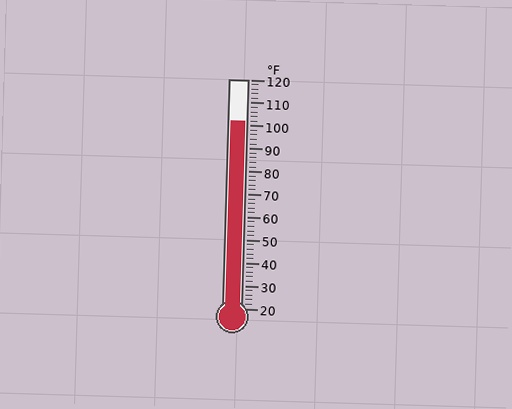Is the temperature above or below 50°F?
The temperature is above 50°F.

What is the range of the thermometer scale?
The thermometer scale ranges from 20°F to 120°F.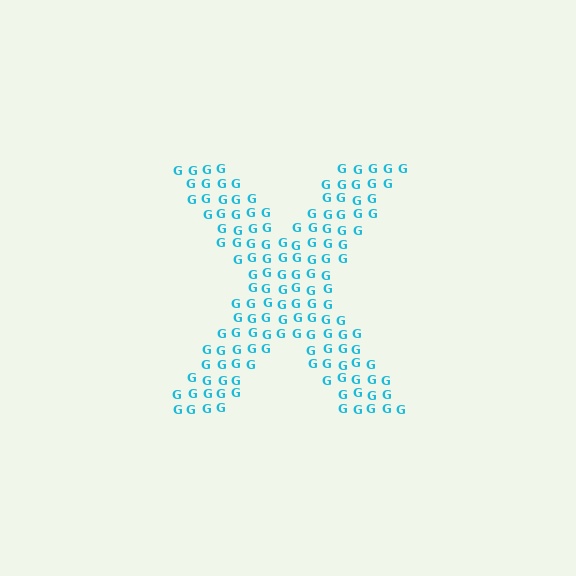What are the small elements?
The small elements are letter G's.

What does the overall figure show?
The overall figure shows the letter X.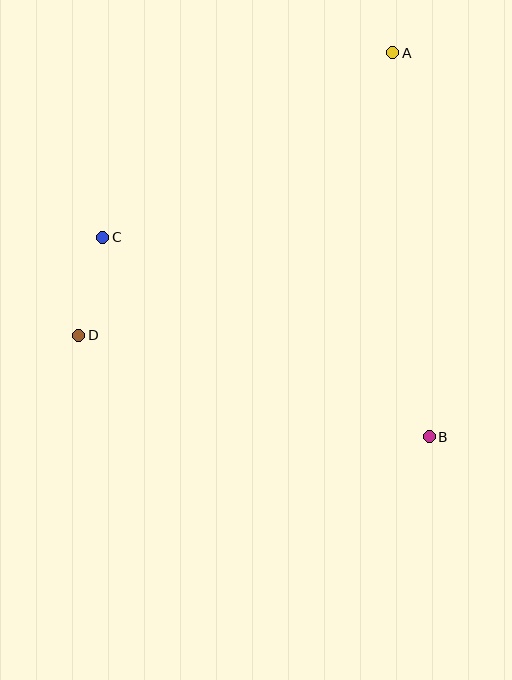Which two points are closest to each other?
Points C and D are closest to each other.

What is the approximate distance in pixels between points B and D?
The distance between B and D is approximately 365 pixels.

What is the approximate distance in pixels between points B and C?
The distance between B and C is approximately 383 pixels.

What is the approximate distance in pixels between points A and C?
The distance between A and C is approximately 343 pixels.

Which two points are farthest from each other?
Points A and D are farthest from each other.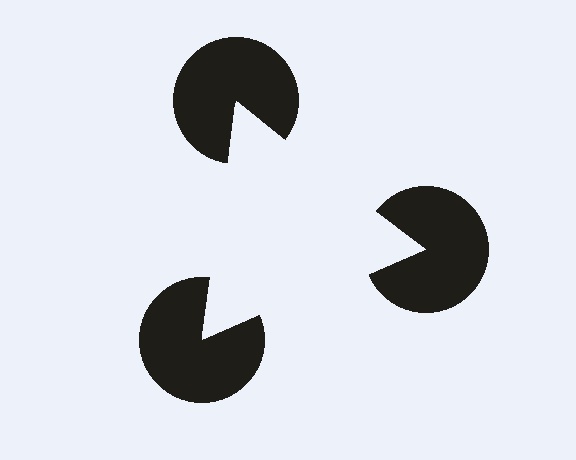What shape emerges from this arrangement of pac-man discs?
An illusory triangle — its edges are inferred from the aligned wedge cuts in the pac-man discs, not physically drawn.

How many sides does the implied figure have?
3 sides.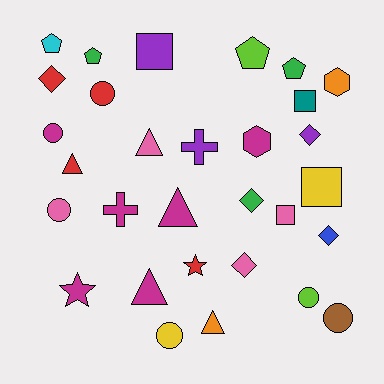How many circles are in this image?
There are 6 circles.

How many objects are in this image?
There are 30 objects.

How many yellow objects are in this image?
There are 2 yellow objects.